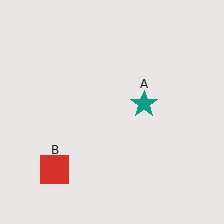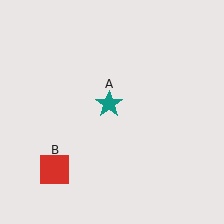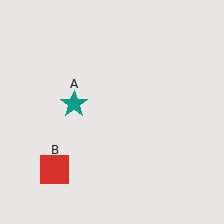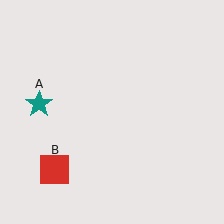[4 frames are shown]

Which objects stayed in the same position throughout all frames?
Red square (object B) remained stationary.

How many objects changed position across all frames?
1 object changed position: teal star (object A).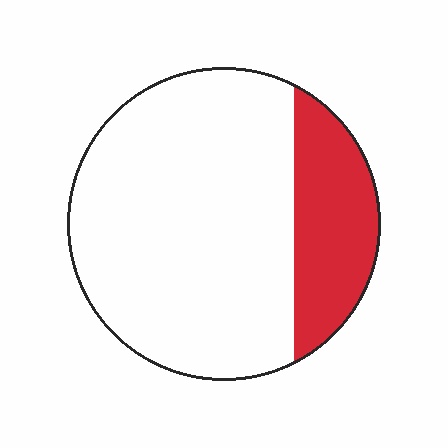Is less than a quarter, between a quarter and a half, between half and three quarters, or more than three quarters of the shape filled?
Less than a quarter.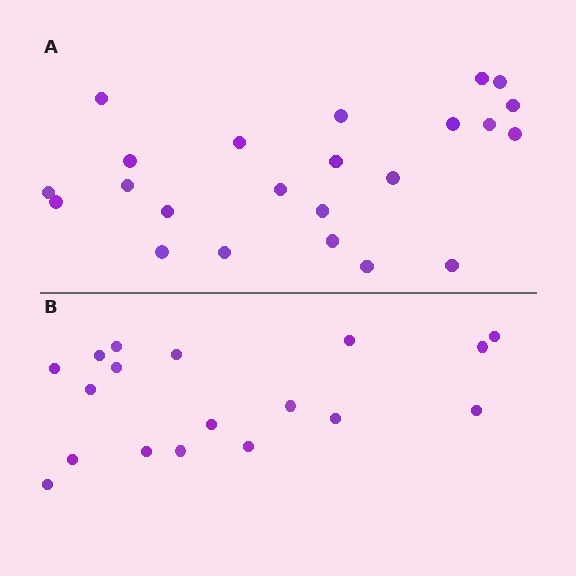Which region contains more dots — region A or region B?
Region A (the top region) has more dots.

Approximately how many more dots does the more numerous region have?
Region A has about 5 more dots than region B.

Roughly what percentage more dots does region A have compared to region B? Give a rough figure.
About 30% more.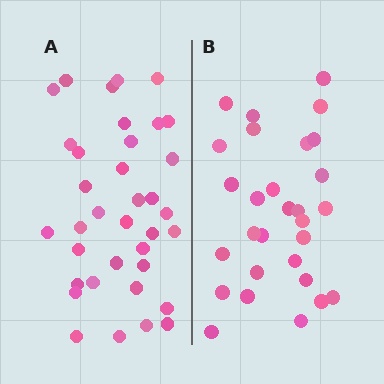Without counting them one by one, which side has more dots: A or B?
Region A (the left region) has more dots.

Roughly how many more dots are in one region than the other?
Region A has roughly 8 or so more dots than region B.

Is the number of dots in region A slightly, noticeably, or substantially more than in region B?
Region A has only slightly more — the two regions are fairly close. The ratio is roughly 1.2 to 1.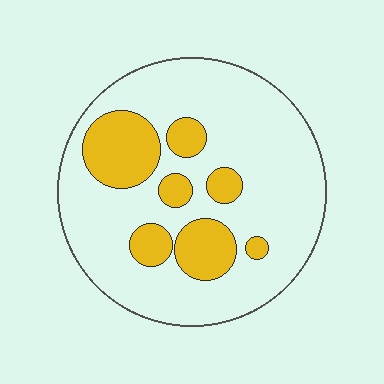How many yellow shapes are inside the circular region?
7.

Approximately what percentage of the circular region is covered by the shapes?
Approximately 25%.